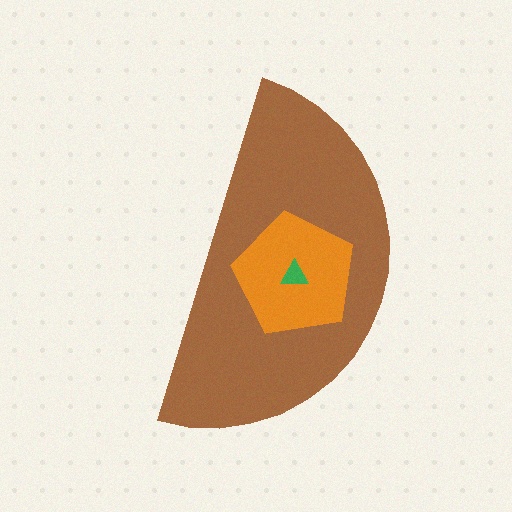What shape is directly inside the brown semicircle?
The orange pentagon.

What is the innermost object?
The green triangle.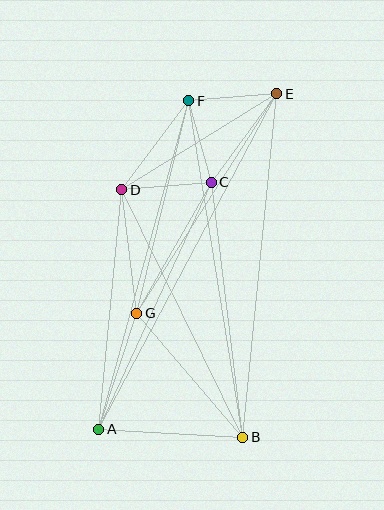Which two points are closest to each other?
Points C and F are closest to each other.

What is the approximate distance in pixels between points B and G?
The distance between B and G is approximately 163 pixels.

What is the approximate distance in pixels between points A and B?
The distance between A and B is approximately 144 pixels.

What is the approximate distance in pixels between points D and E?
The distance between D and E is approximately 182 pixels.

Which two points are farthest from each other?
Points A and E are farthest from each other.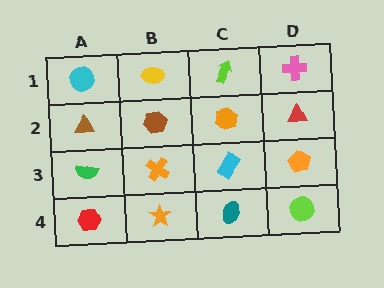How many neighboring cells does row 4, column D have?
2.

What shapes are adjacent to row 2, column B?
A yellow ellipse (row 1, column B), an orange cross (row 3, column B), a brown triangle (row 2, column A), an orange hexagon (row 2, column C).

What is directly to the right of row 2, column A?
A brown hexagon.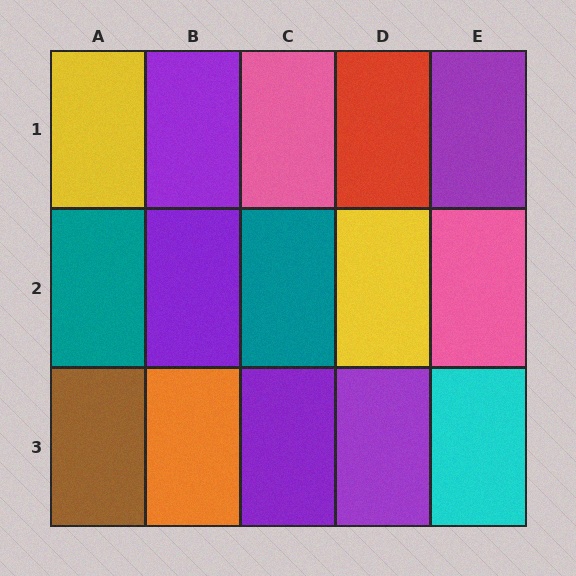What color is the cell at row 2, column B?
Purple.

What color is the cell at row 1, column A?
Yellow.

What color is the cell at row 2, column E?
Pink.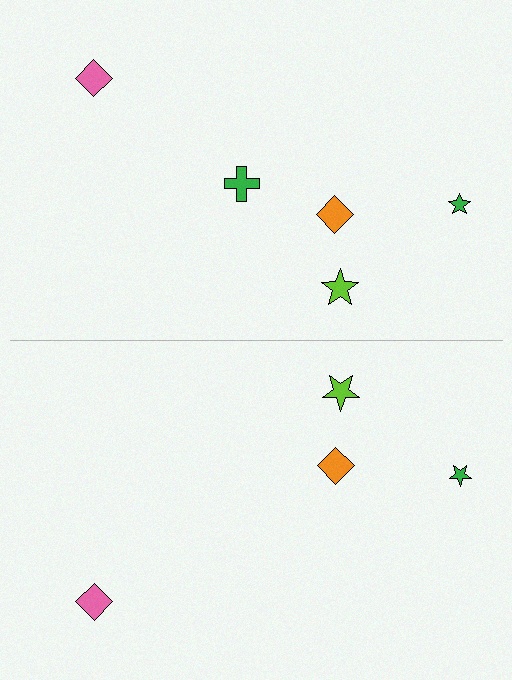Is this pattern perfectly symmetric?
No, the pattern is not perfectly symmetric. A green cross is missing from the bottom side.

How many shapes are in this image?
There are 9 shapes in this image.